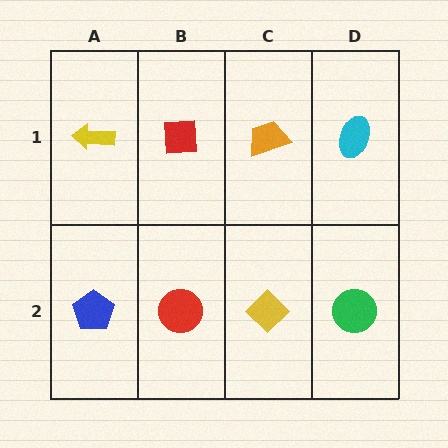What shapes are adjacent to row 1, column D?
A green circle (row 2, column D), an orange trapezoid (row 1, column C).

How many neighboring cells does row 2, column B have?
3.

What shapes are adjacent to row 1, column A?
A blue pentagon (row 2, column A), a red square (row 1, column B).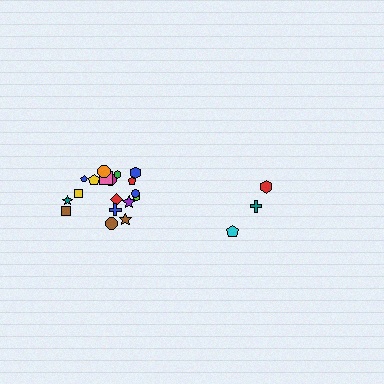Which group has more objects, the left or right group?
The left group.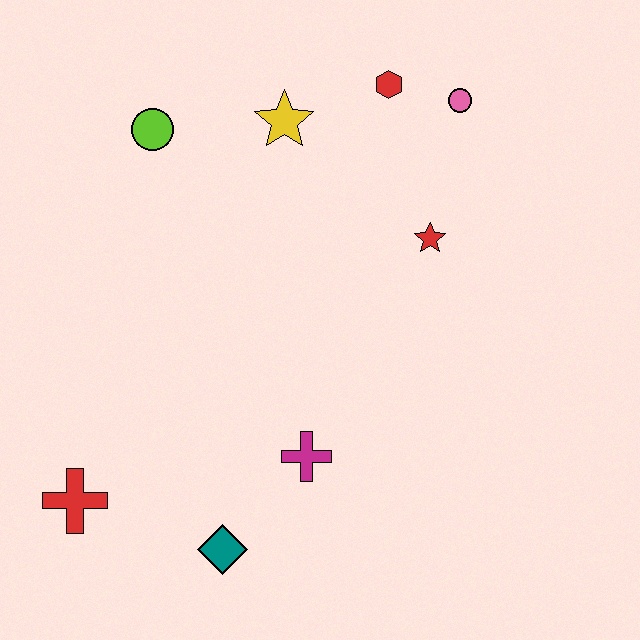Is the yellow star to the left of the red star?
Yes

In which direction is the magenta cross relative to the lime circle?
The magenta cross is below the lime circle.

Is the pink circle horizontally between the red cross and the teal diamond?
No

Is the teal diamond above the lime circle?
No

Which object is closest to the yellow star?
The red hexagon is closest to the yellow star.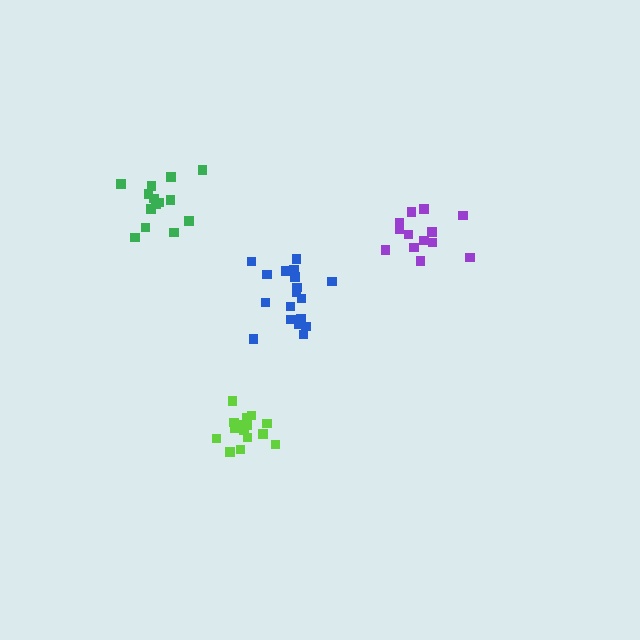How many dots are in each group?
Group 1: 16 dots, Group 2: 14 dots, Group 3: 13 dots, Group 4: 18 dots (61 total).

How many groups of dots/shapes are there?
There are 4 groups.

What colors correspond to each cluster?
The clusters are colored: lime, green, purple, blue.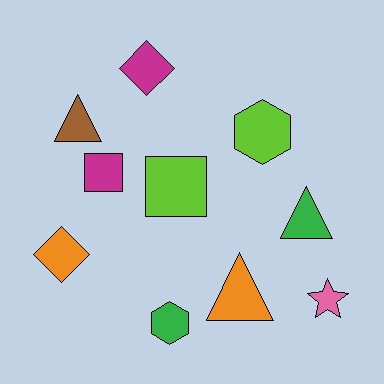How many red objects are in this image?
There are no red objects.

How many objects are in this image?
There are 10 objects.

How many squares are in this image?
There are 2 squares.